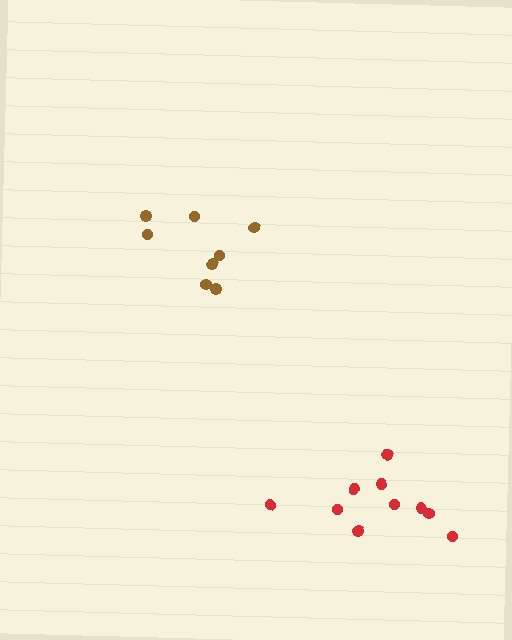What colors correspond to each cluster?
The clusters are colored: red, brown.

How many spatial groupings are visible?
There are 2 spatial groupings.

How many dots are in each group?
Group 1: 10 dots, Group 2: 8 dots (18 total).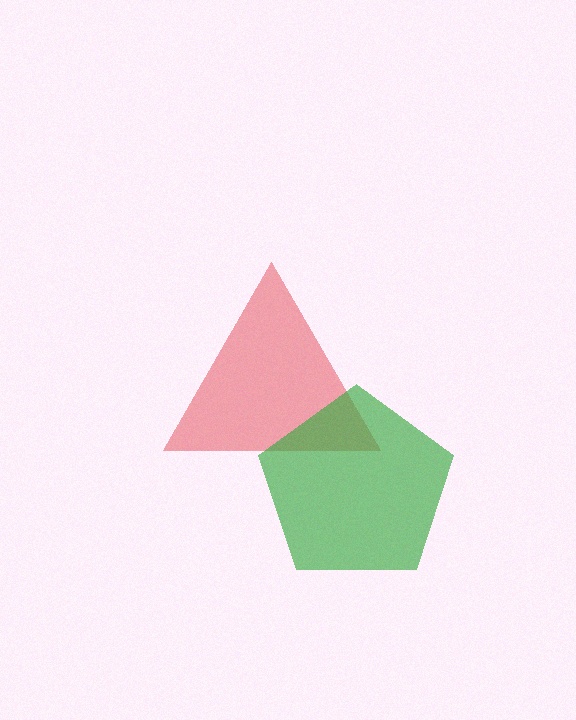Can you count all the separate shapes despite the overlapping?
Yes, there are 2 separate shapes.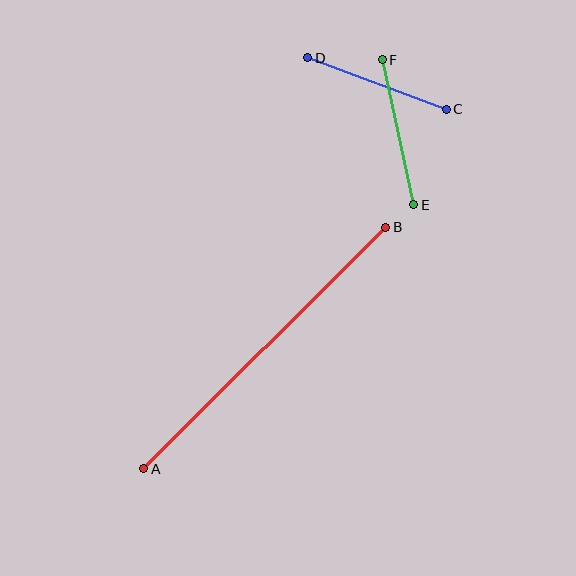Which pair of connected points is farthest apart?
Points A and B are farthest apart.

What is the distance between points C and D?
The distance is approximately 148 pixels.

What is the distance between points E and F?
The distance is approximately 149 pixels.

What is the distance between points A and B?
The distance is approximately 342 pixels.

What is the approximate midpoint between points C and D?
The midpoint is at approximately (377, 84) pixels.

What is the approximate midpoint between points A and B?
The midpoint is at approximately (265, 348) pixels.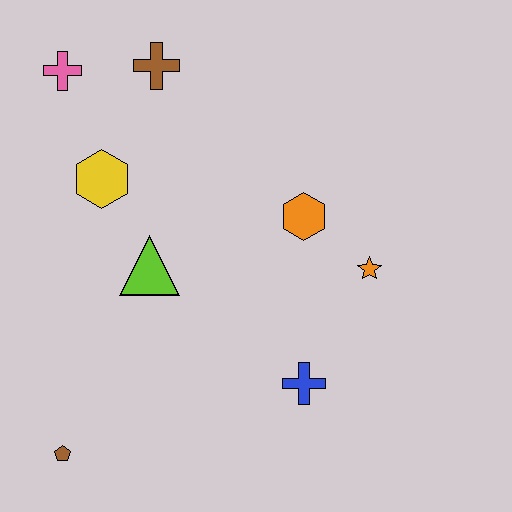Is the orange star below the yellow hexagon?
Yes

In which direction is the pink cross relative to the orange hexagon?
The pink cross is to the left of the orange hexagon.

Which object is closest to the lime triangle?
The yellow hexagon is closest to the lime triangle.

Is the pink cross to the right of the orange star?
No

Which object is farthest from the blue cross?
The pink cross is farthest from the blue cross.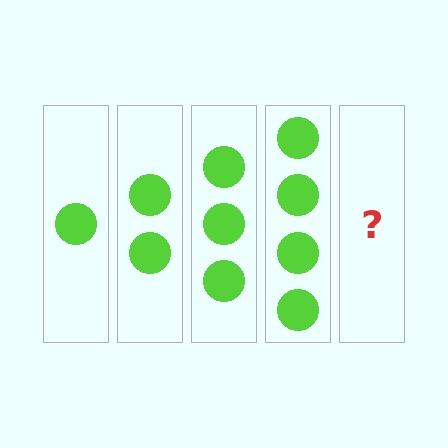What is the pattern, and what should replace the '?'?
The pattern is that each step adds one more circle. The '?' should be 5 circles.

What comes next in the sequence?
The next element should be 5 circles.